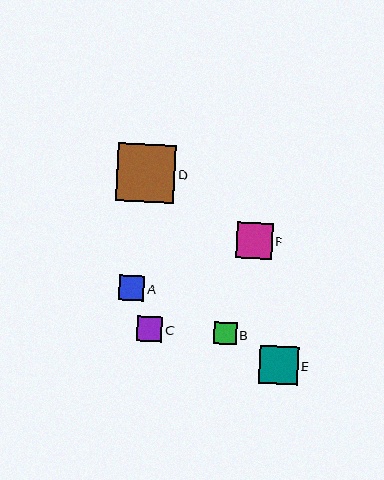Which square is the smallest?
Square B is the smallest with a size of approximately 22 pixels.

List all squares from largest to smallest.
From largest to smallest: D, E, F, C, A, B.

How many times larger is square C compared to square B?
Square C is approximately 1.1 times the size of square B.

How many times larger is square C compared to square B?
Square C is approximately 1.1 times the size of square B.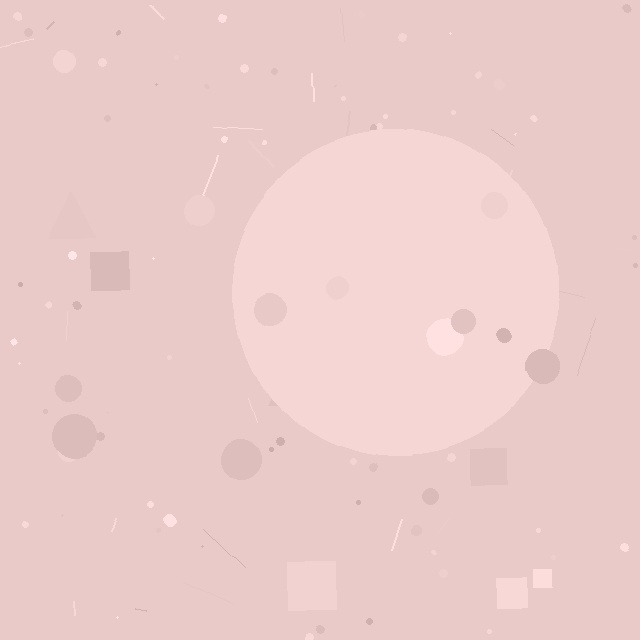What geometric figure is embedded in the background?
A circle is embedded in the background.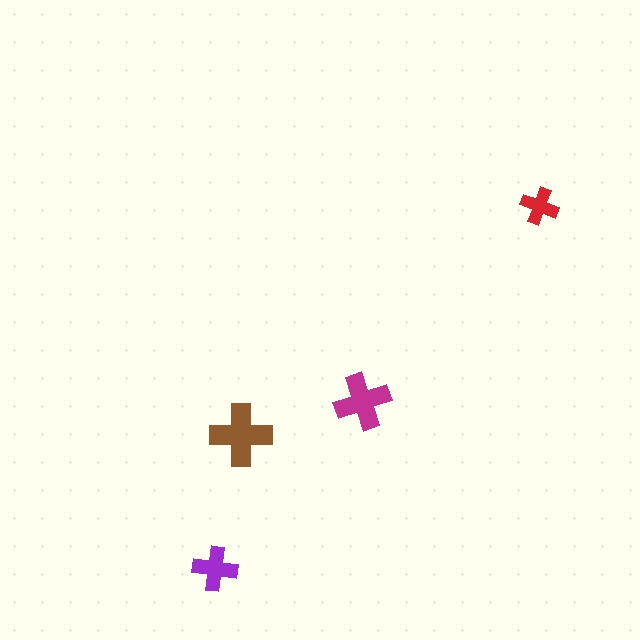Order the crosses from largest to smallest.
the brown one, the magenta one, the purple one, the red one.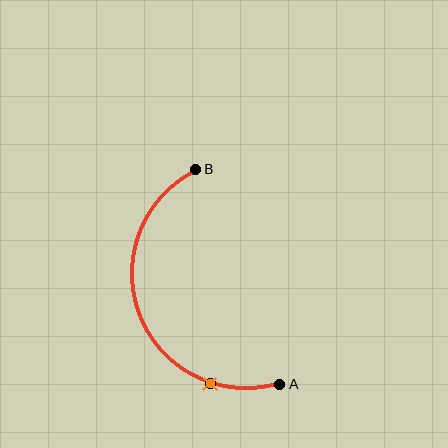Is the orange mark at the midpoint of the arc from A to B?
No. The orange mark lies on the arc but is closer to endpoint A. The arc midpoint would be at the point on the curve equidistant along the arc from both A and B.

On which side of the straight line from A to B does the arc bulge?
The arc bulges to the left of the straight line connecting A and B.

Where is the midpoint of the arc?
The arc midpoint is the point on the curve farthest from the straight line joining A and B. It sits to the left of that line.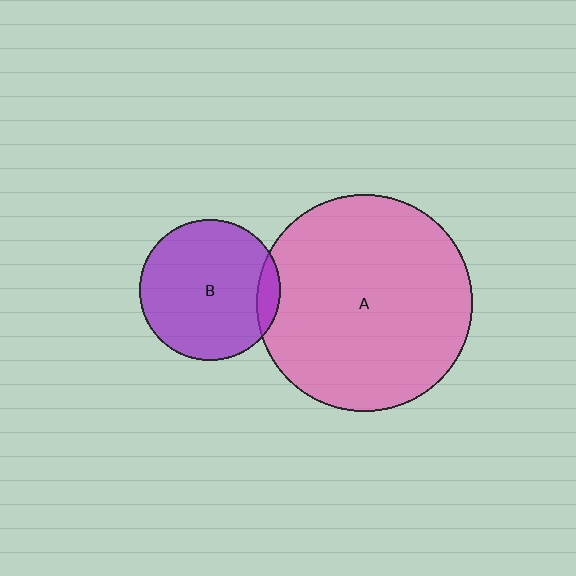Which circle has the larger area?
Circle A (pink).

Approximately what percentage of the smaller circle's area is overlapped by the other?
Approximately 10%.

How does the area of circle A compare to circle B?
Approximately 2.4 times.